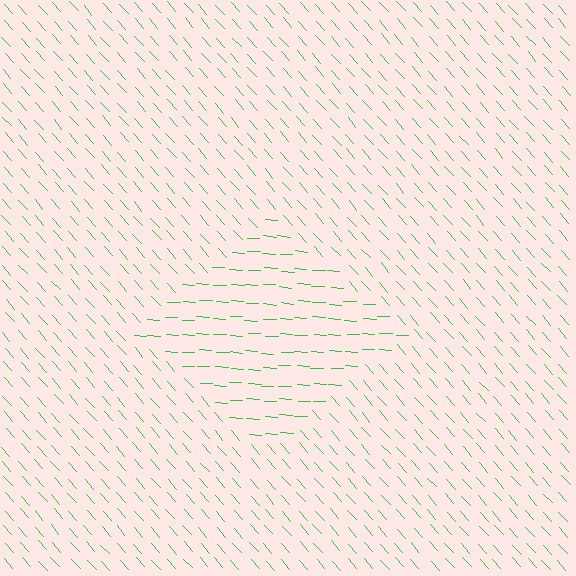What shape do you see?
I see a diamond.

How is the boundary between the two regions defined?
The boundary is defined purely by a change in line orientation (approximately 45 degrees difference). All lines are the same color and thickness.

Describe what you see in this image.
The image is filled with small green line segments. A diamond region in the image has lines oriented differently from the surrounding lines, creating a visible texture boundary.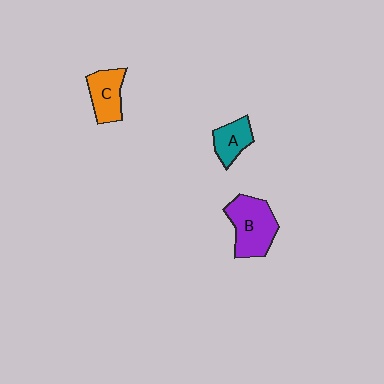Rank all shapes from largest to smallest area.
From largest to smallest: B (purple), C (orange), A (teal).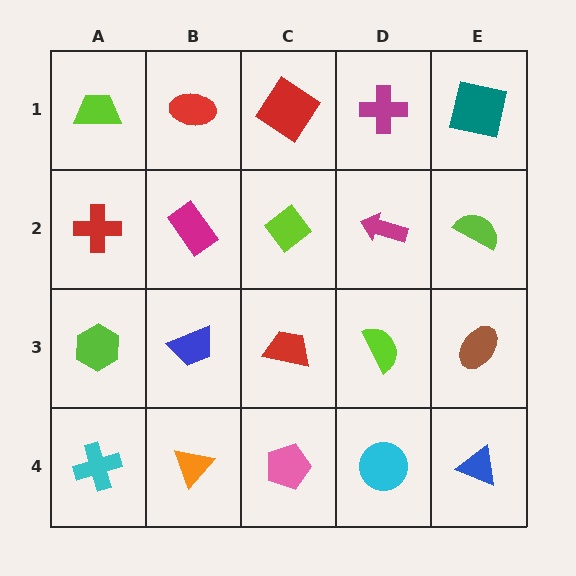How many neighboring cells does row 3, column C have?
4.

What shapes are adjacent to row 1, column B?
A magenta rectangle (row 2, column B), a lime trapezoid (row 1, column A), a red diamond (row 1, column C).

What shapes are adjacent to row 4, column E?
A brown ellipse (row 3, column E), a cyan circle (row 4, column D).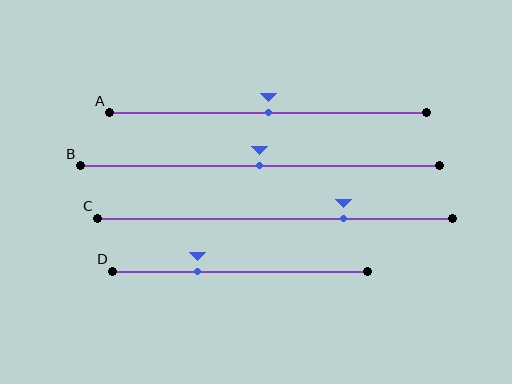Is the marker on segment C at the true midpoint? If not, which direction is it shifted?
No, the marker on segment C is shifted to the right by about 19% of the segment length.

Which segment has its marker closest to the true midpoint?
Segment A has its marker closest to the true midpoint.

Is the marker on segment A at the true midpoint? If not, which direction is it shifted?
Yes, the marker on segment A is at the true midpoint.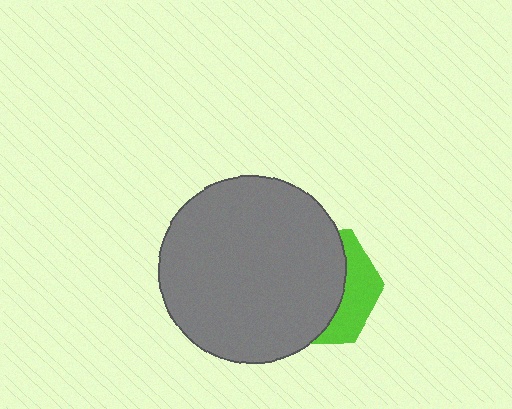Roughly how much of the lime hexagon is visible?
A small part of it is visible (roughly 31%).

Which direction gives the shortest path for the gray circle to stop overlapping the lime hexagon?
Moving left gives the shortest separation.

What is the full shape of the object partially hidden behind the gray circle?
The partially hidden object is a lime hexagon.